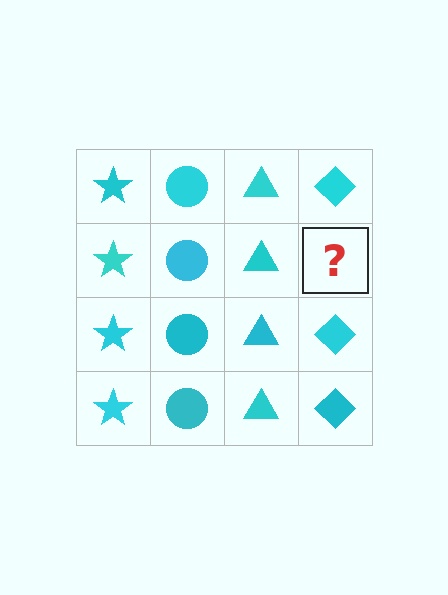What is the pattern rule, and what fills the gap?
The rule is that each column has a consistent shape. The gap should be filled with a cyan diamond.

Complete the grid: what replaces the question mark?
The question mark should be replaced with a cyan diamond.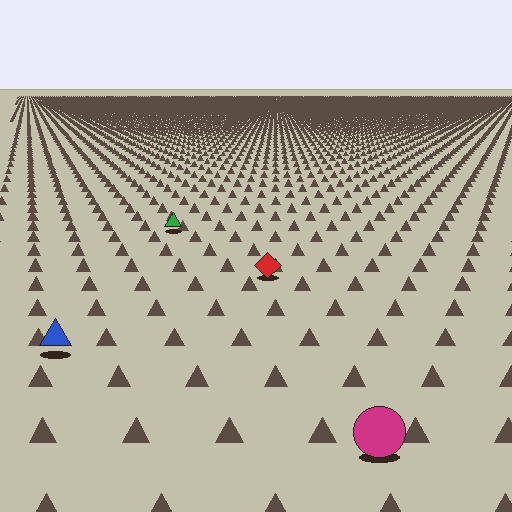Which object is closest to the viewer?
The magenta circle is closest. The texture marks near it are larger and more spread out.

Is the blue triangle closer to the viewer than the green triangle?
Yes. The blue triangle is closer — you can tell from the texture gradient: the ground texture is coarser near it.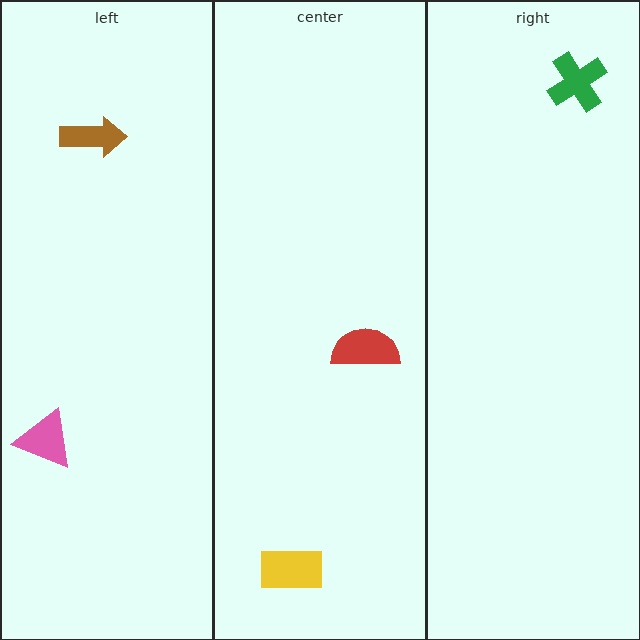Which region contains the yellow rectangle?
The center region.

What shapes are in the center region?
The yellow rectangle, the red semicircle.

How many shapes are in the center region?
2.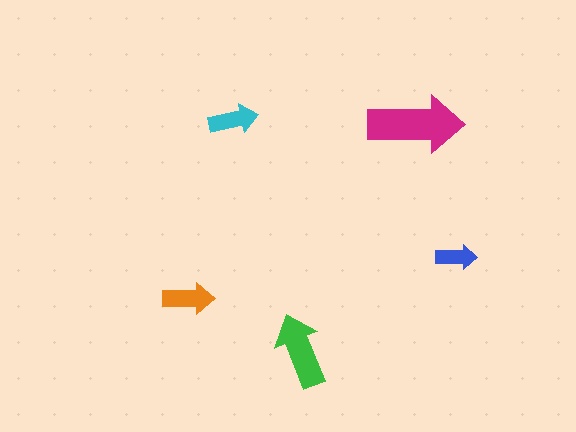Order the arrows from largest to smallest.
the magenta one, the green one, the orange one, the cyan one, the blue one.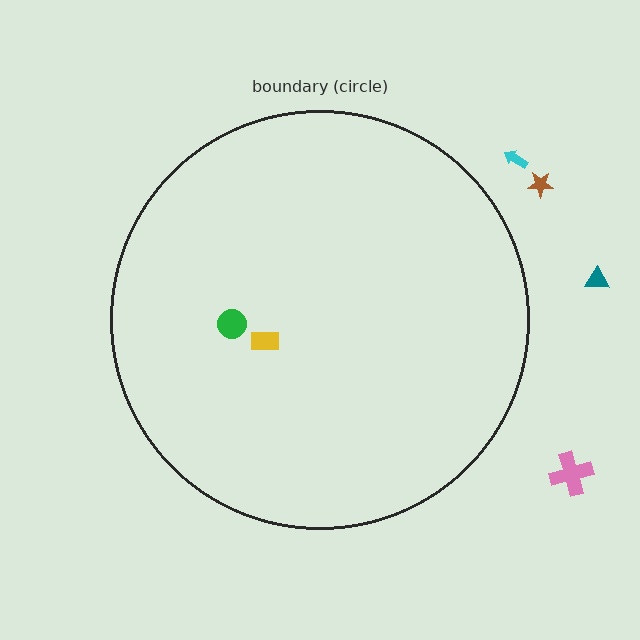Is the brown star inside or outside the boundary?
Outside.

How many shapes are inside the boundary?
2 inside, 4 outside.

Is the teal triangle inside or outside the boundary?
Outside.